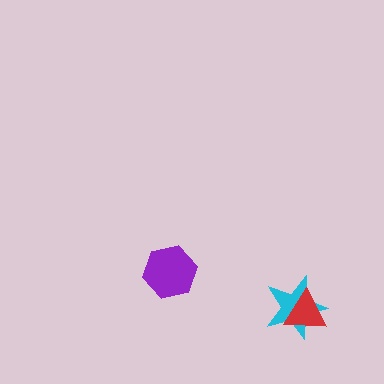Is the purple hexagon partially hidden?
No, no other shape covers it.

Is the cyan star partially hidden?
Yes, it is partially covered by another shape.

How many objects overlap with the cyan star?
1 object overlaps with the cyan star.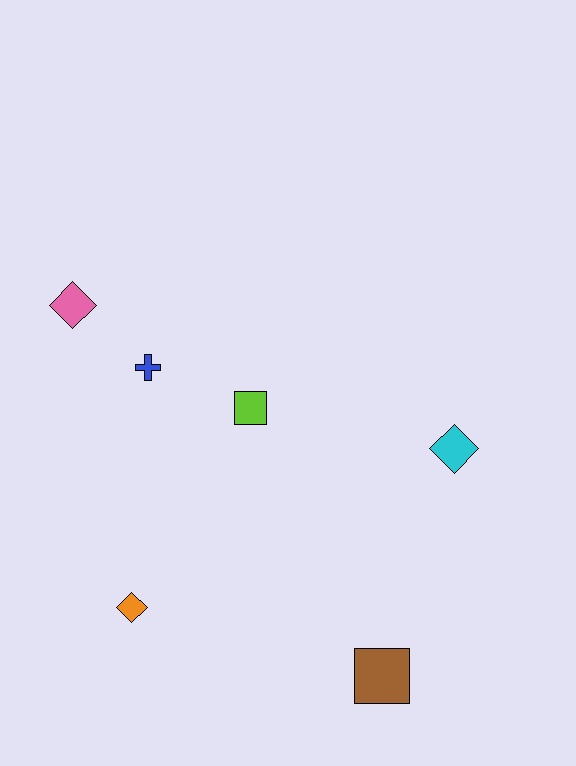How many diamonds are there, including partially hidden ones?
There are 3 diamonds.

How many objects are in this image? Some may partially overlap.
There are 6 objects.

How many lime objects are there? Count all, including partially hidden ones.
There is 1 lime object.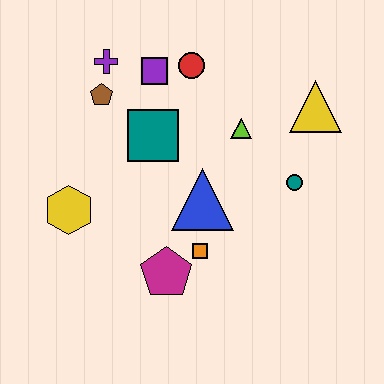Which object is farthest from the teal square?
The yellow triangle is farthest from the teal square.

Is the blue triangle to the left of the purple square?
No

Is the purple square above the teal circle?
Yes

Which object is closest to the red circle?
The purple square is closest to the red circle.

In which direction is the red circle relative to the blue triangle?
The red circle is above the blue triangle.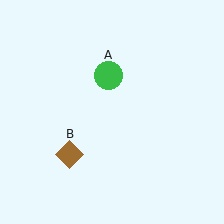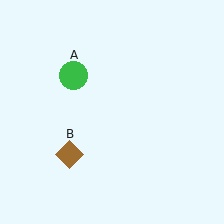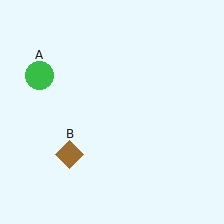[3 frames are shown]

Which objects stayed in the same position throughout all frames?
Brown diamond (object B) remained stationary.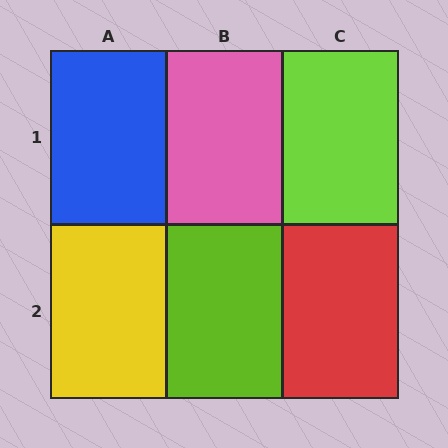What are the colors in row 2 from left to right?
Yellow, lime, red.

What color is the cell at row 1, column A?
Blue.